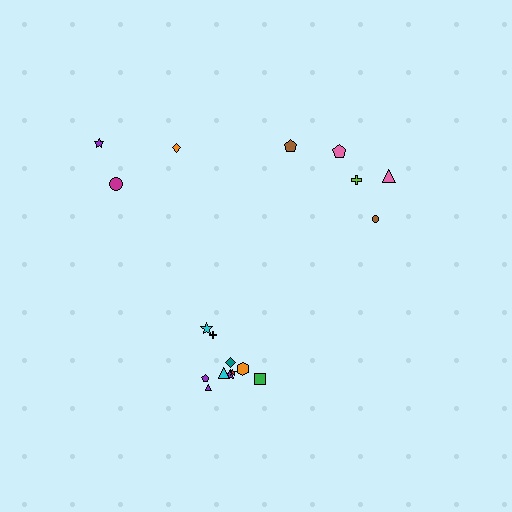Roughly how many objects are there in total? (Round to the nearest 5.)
Roughly 20 objects in total.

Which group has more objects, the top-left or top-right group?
The top-right group.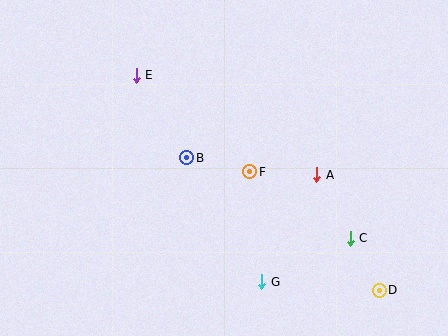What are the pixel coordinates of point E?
Point E is at (136, 75).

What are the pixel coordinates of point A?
Point A is at (317, 175).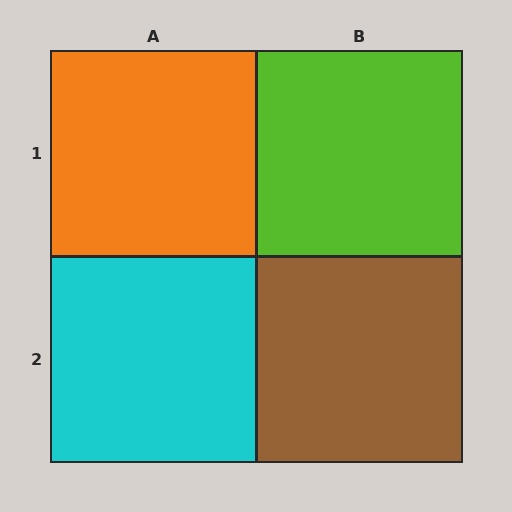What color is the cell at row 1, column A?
Orange.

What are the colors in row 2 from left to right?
Cyan, brown.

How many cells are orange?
1 cell is orange.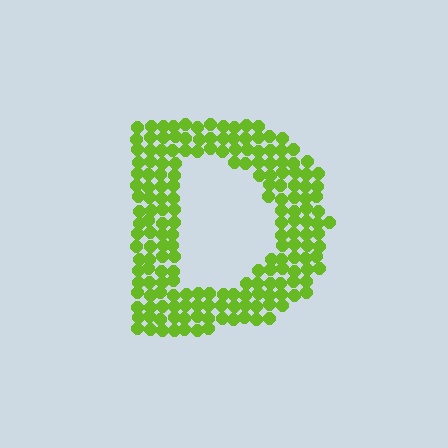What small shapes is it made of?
It is made of small circles.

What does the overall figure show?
The overall figure shows the letter D.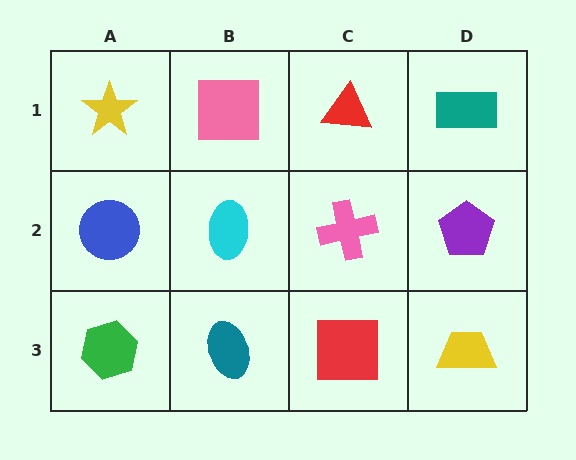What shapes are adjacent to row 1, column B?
A cyan ellipse (row 2, column B), a yellow star (row 1, column A), a red triangle (row 1, column C).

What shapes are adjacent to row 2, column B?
A pink square (row 1, column B), a teal ellipse (row 3, column B), a blue circle (row 2, column A), a pink cross (row 2, column C).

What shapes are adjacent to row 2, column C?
A red triangle (row 1, column C), a red square (row 3, column C), a cyan ellipse (row 2, column B), a purple pentagon (row 2, column D).